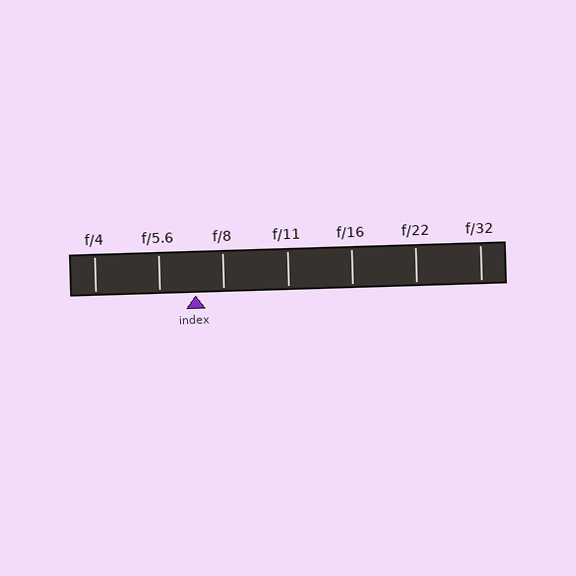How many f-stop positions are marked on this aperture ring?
There are 7 f-stop positions marked.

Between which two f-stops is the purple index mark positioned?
The index mark is between f/5.6 and f/8.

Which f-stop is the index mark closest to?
The index mark is closest to f/8.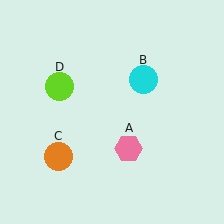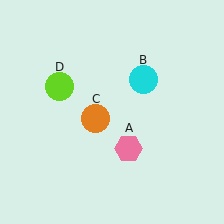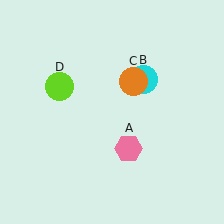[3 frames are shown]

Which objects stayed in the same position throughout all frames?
Pink hexagon (object A) and cyan circle (object B) and lime circle (object D) remained stationary.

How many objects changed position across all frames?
1 object changed position: orange circle (object C).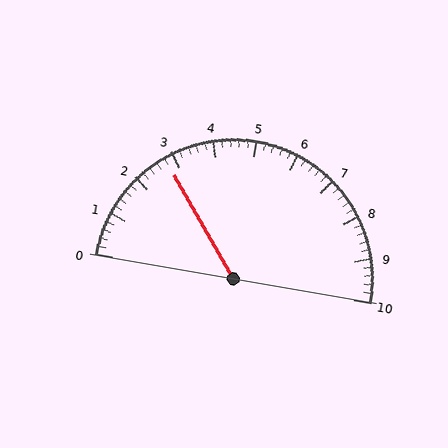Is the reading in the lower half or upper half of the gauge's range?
The reading is in the lower half of the range (0 to 10).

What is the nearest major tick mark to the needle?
The nearest major tick mark is 3.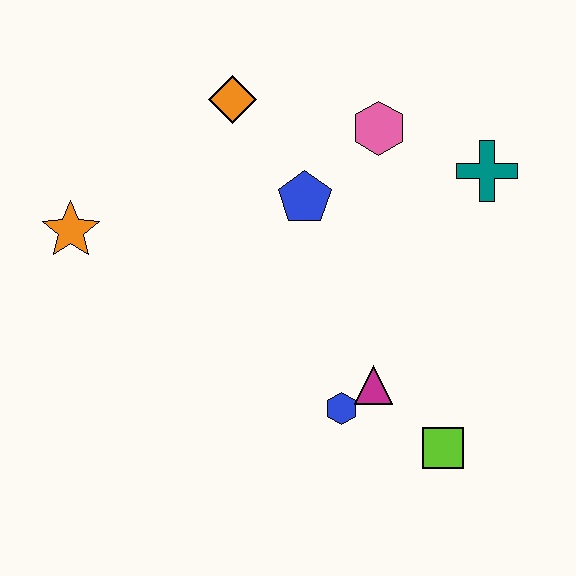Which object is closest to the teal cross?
The pink hexagon is closest to the teal cross.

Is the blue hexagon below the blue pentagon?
Yes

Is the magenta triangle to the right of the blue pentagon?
Yes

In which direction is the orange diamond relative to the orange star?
The orange diamond is to the right of the orange star.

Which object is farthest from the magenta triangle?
The orange star is farthest from the magenta triangle.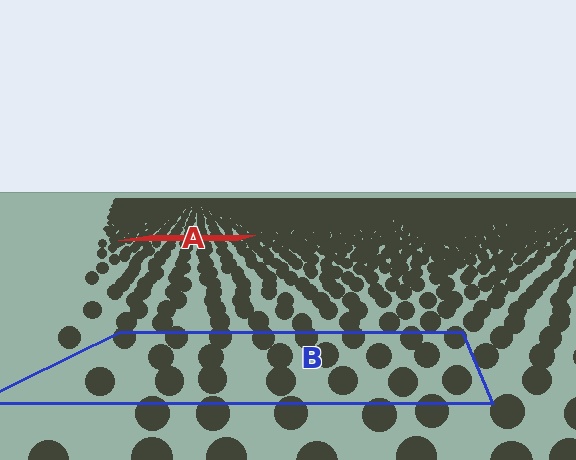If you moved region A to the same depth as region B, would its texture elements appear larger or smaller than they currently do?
They would appear larger. At a closer depth, the same texture elements are projected at a bigger on-screen size.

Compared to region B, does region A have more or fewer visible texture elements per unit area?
Region A has more texture elements per unit area — they are packed more densely because it is farther away.